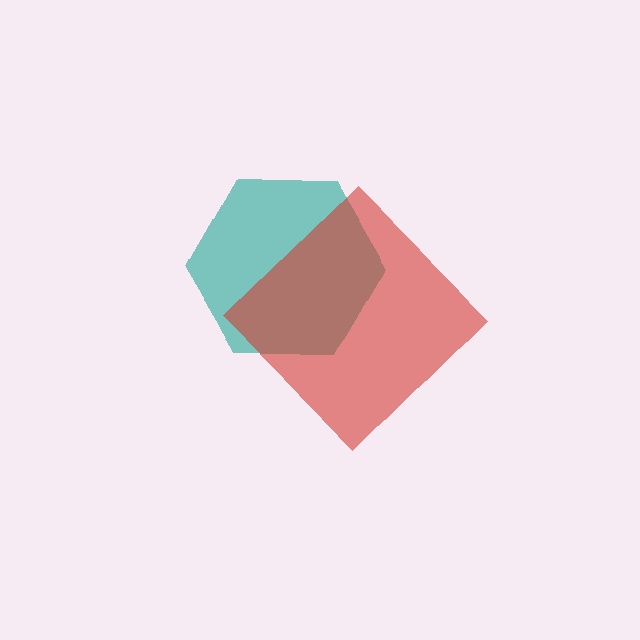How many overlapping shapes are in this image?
There are 2 overlapping shapes in the image.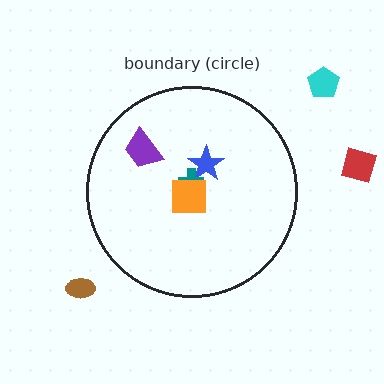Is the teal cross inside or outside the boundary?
Inside.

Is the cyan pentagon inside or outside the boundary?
Outside.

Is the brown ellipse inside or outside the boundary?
Outside.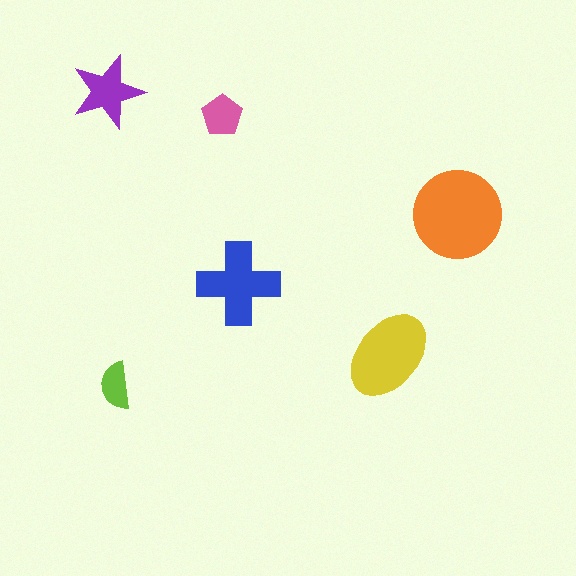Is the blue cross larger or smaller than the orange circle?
Smaller.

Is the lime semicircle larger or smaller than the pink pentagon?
Smaller.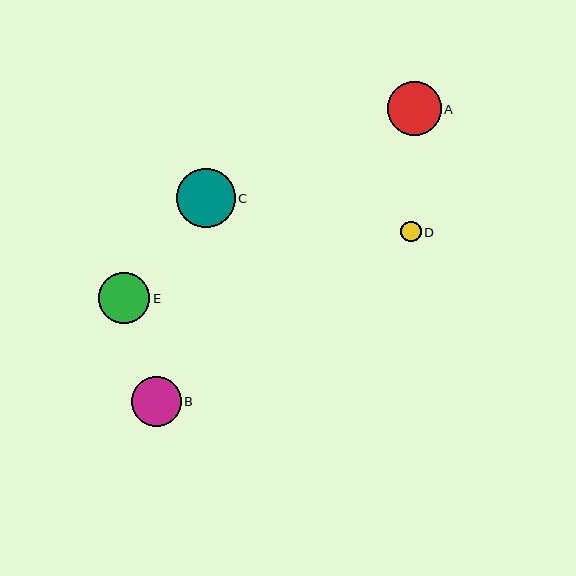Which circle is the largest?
Circle C is the largest with a size of approximately 59 pixels.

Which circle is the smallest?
Circle D is the smallest with a size of approximately 21 pixels.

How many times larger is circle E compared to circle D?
Circle E is approximately 2.5 times the size of circle D.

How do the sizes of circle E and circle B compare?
Circle E and circle B are approximately the same size.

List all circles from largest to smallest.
From largest to smallest: C, A, E, B, D.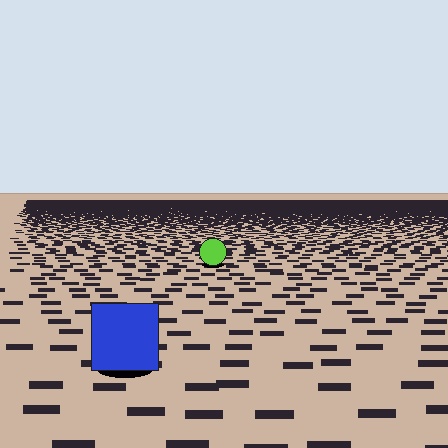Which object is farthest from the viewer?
The lime circle is farthest from the viewer. It appears smaller and the ground texture around it is denser.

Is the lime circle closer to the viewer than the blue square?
No. The blue square is closer — you can tell from the texture gradient: the ground texture is coarser near it.